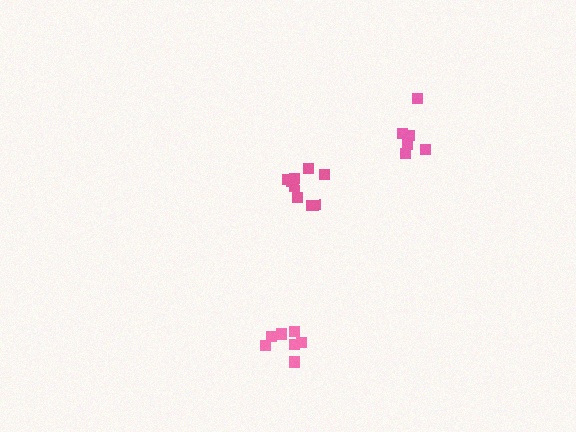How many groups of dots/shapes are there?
There are 3 groups.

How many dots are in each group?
Group 1: 7 dots, Group 2: 9 dots, Group 3: 6 dots (22 total).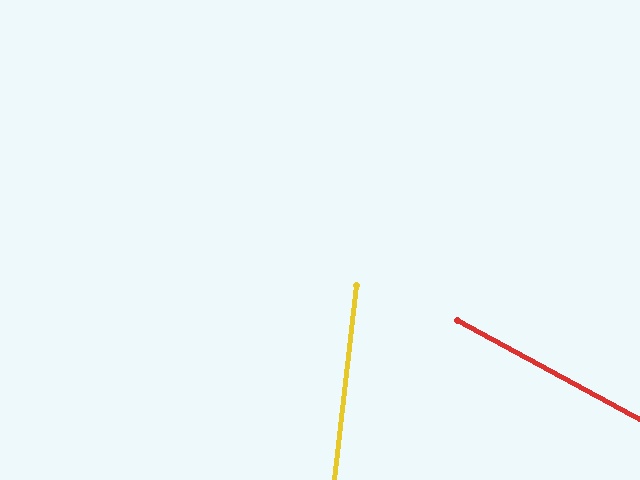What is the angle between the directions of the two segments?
Approximately 68 degrees.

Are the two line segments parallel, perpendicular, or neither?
Neither parallel nor perpendicular — they differ by about 68°.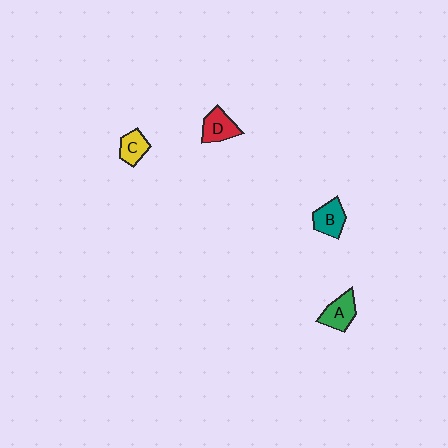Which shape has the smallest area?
Shape C (yellow).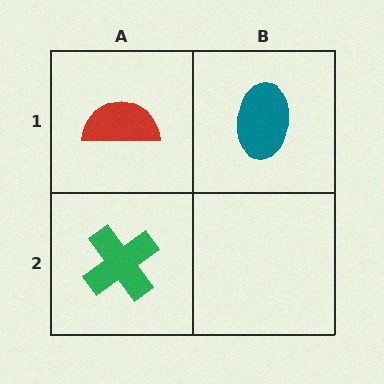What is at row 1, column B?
A teal ellipse.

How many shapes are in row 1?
2 shapes.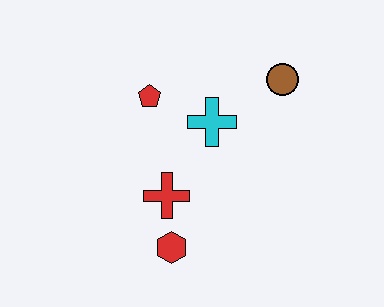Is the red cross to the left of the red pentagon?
No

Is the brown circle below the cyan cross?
No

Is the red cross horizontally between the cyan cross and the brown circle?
No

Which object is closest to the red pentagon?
The cyan cross is closest to the red pentagon.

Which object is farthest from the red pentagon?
The red hexagon is farthest from the red pentagon.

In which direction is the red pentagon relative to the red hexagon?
The red pentagon is above the red hexagon.